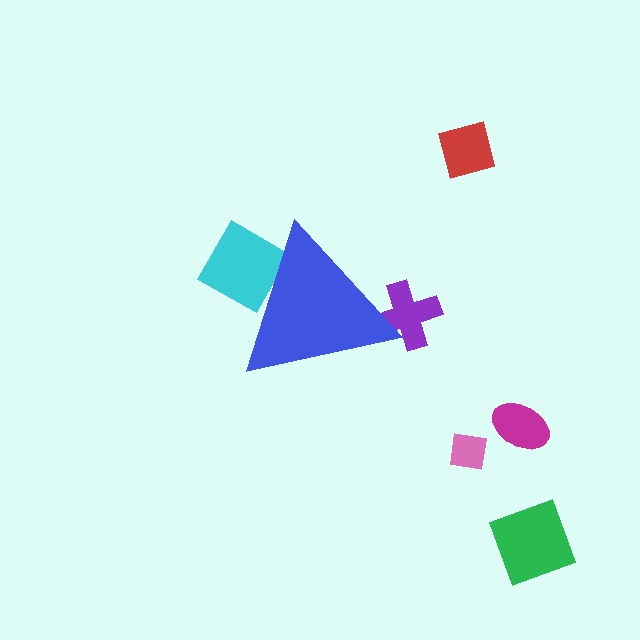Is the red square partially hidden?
No, the red square is fully visible.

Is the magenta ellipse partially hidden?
No, the magenta ellipse is fully visible.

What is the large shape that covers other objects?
A blue triangle.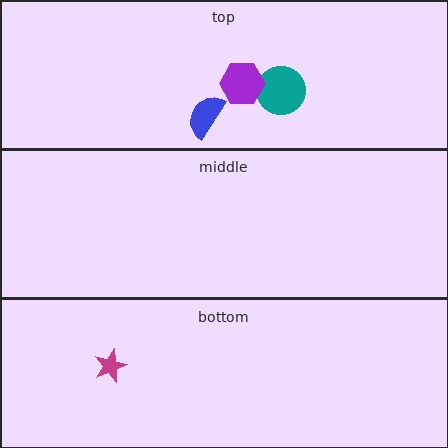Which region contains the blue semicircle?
The top region.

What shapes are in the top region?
The teal circle, the blue semicircle, the purple hexagon.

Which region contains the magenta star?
The bottom region.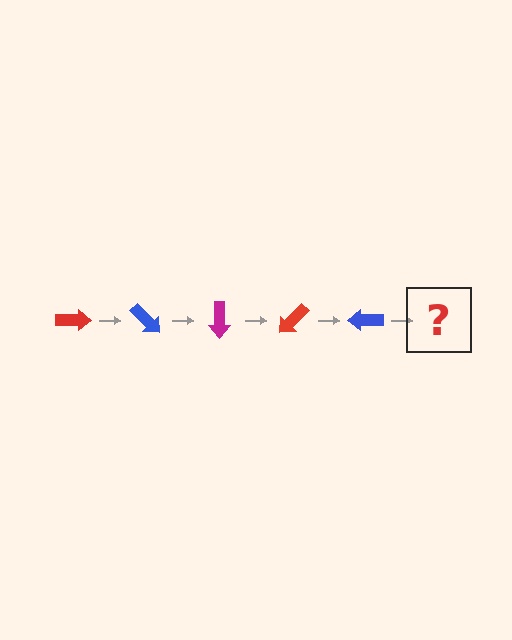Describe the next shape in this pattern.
It should be a magenta arrow, rotated 225 degrees from the start.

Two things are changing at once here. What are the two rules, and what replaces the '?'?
The two rules are that it rotates 45 degrees each step and the color cycles through red, blue, and magenta. The '?' should be a magenta arrow, rotated 225 degrees from the start.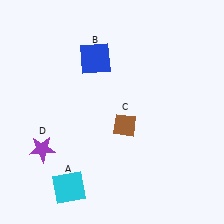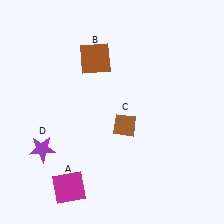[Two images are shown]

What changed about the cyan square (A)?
In Image 1, A is cyan. In Image 2, it changed to magenta.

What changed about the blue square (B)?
In Image 1, B is blue. In Image 2, it changed to brown.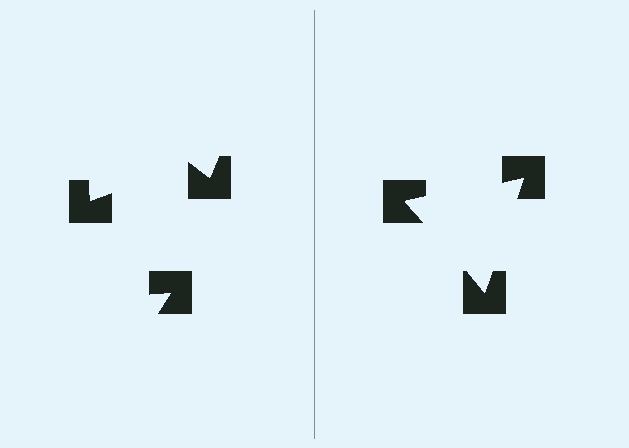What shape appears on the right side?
An illusory triangle.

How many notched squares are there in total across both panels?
6 — 3 on each side.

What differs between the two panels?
The notched squares are positioned identically on both sides; only the wedge orientations differ. On the right they align to a triangle; on the left they are misaligned.